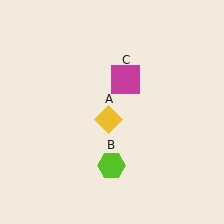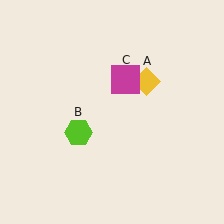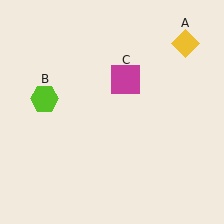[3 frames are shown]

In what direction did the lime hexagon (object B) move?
The lime hexagon (object B) moved up and to the left.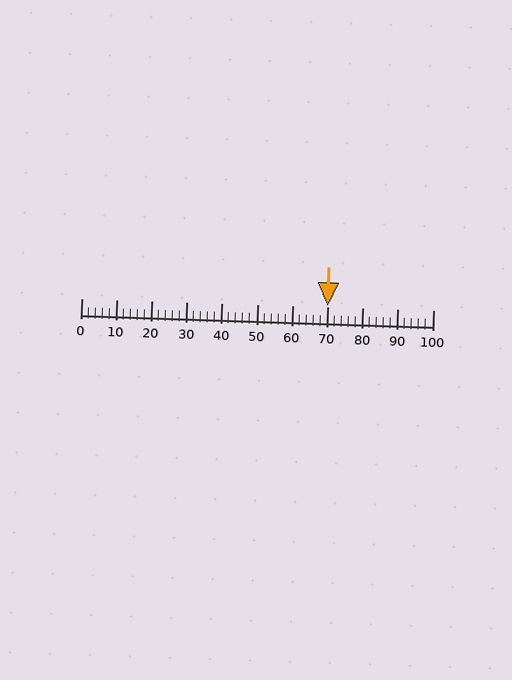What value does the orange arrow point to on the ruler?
The orange arrow points to approximately 70.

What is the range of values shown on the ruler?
The ruler shows values from 0 to 100.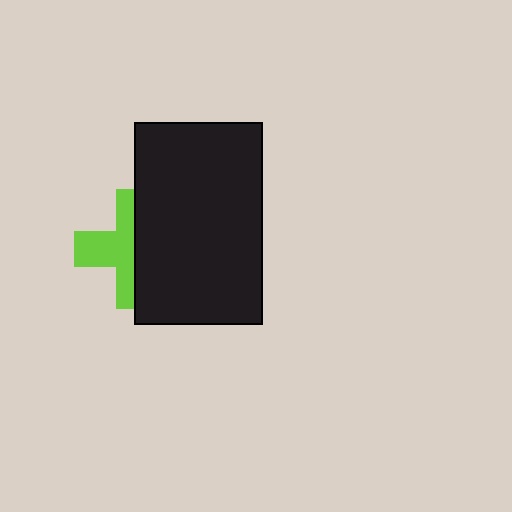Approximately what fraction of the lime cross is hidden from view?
Roughly 52% of the lime cross is hidden behind the black rectangle.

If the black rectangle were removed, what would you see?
You would see the complete lime cross.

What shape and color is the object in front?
The object in front is a black rectangle.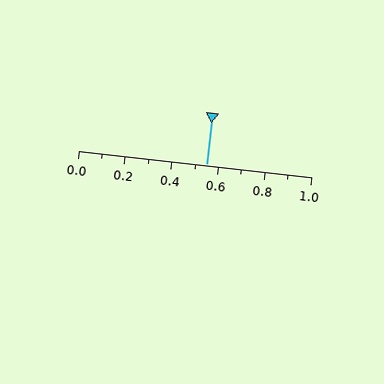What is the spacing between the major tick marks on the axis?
The major ticks are spaced 0.2 apart.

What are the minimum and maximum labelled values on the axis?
The axis runs from 0.0 to 1.0.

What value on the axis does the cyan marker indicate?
The marker indicates approximately 0.55.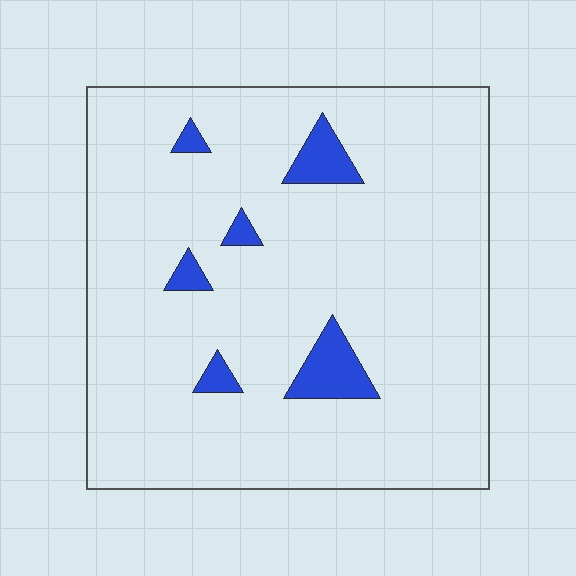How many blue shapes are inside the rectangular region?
6.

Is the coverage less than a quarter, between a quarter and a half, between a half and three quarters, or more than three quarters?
Less than a quarter.